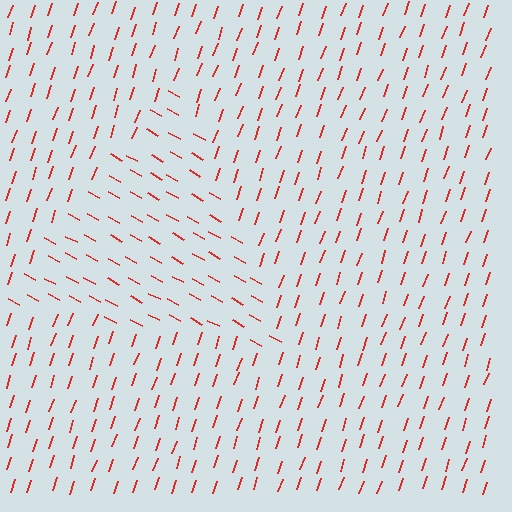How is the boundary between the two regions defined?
The boundary is defined purely by a change in line orientation (approximately 80 degrees difference). All lines are the same color and thickness.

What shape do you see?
I see a triangle.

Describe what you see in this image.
The image is filled with small red line segments. A triangle region in the image has lines oriented differently from the surrounding lines, creating a visible texture boundary.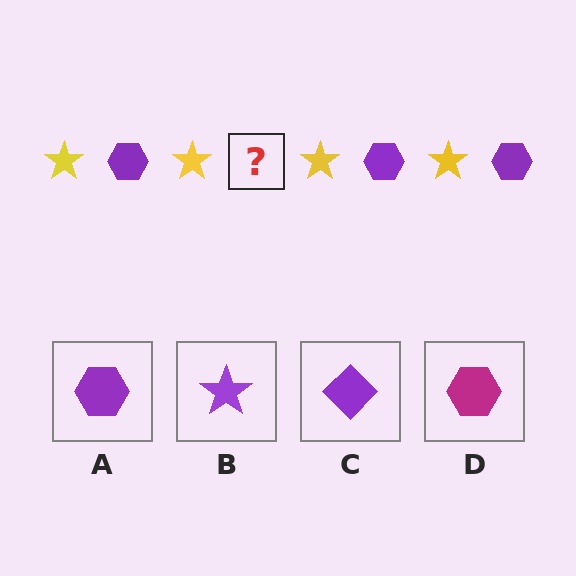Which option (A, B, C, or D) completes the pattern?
A.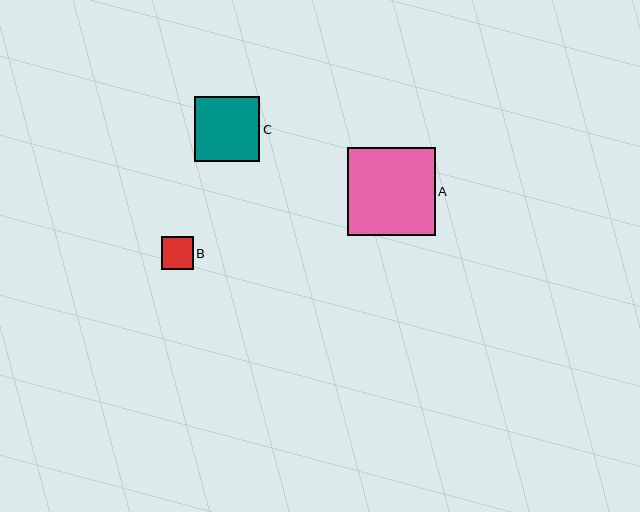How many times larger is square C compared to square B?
Square C is approximately 2.0 times the size of square B.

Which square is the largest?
Square A is the largest with a size of approximately 88 pixels.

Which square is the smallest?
Square B is the smallest with a size of approximately 32 pixels.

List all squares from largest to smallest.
From largest to smallest: A, C, B.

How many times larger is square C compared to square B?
Square C is approximately 2.0 times the size of square B.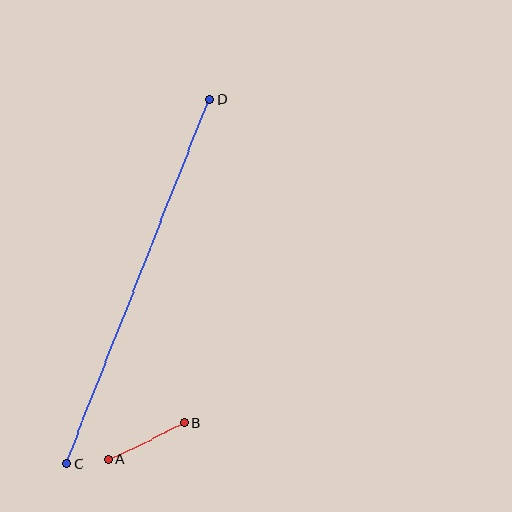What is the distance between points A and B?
The distance is approximately 85 pixels.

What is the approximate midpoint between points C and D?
The midpoint is at approximately (138, 281) pixels.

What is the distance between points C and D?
The distance is approximately 391 pixels.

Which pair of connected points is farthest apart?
Points C and D are farthest apart.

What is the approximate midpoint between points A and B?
The midpoint is at approximately (146, 441) pixels.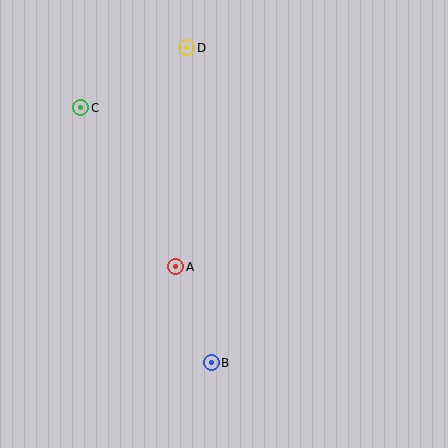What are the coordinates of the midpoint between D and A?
The midpoint between D and A is at (181, 157).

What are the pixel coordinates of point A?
Point A is at (176, 267).